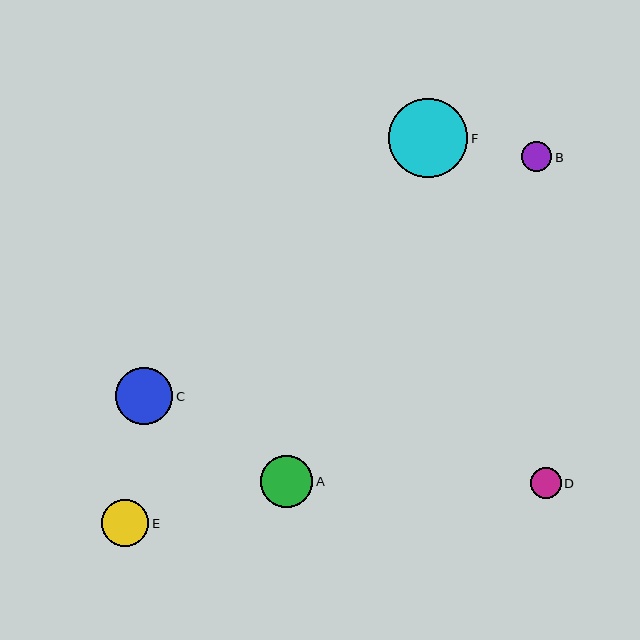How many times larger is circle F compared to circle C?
Circle F is approximately 1.4 times the size of circle C.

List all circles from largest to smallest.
From largest to smallest: F, C, A, E, D, B.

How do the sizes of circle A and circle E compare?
Circle A and circle E are approximately the same size.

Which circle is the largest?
Circle F is the largest with a size of approximately 79 pixels.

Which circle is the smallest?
Circle B is the smallest with a size of approximately 30 pixels.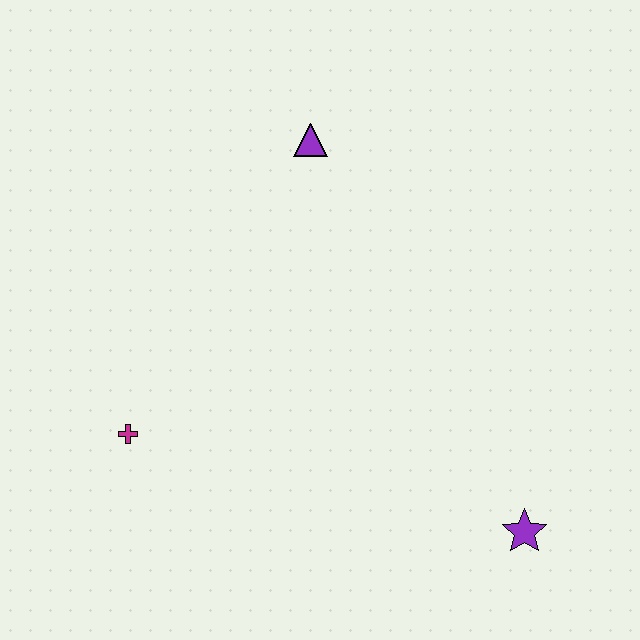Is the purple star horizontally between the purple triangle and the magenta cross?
No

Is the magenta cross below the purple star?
No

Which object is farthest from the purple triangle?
The purple star is farthest from the purple triangle.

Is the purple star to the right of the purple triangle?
Yes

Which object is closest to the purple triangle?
The magenta cross is closest to the purple triangle.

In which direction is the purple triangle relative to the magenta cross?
The purple triangle is above the magenta cross.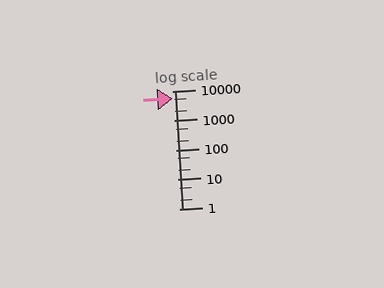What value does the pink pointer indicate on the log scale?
The pointer indicates approximately 5700.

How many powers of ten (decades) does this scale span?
The scale spans 4 decades, from 1 to 10000.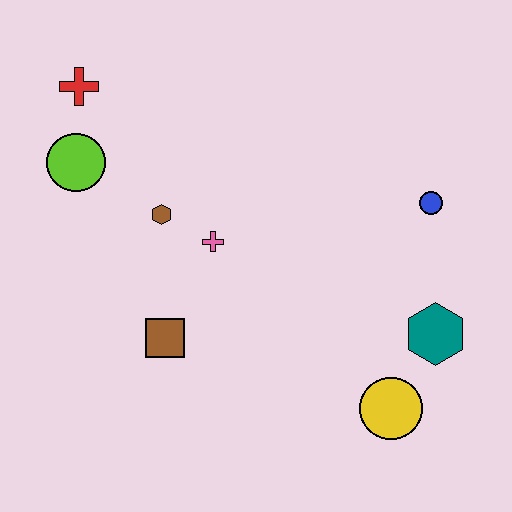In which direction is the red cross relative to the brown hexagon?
The red cross is above the brown hexagon.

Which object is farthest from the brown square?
The blue circle is farthest from the brown square.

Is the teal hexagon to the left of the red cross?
No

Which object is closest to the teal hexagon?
The yellow circle is closest to the teal hexagon.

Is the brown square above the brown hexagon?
No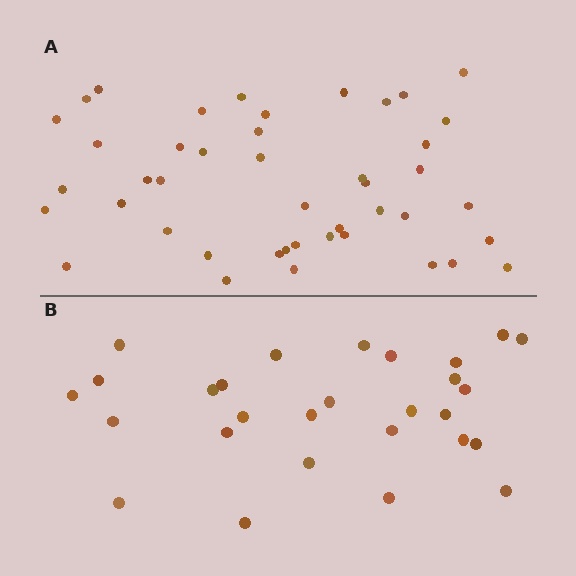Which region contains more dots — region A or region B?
Region A (the top region) has more dots.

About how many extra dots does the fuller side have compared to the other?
Region A has approximately 15 more dots than region B.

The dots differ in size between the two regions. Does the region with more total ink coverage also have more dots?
No. Region B has more total ink coverage because its dots are larger, but region A actually contains more individual dots. Total area can be misleading — the number of items is what matters here.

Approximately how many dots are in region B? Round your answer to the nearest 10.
About 30 dots. (The exact count is 28, which rounds to 30.)